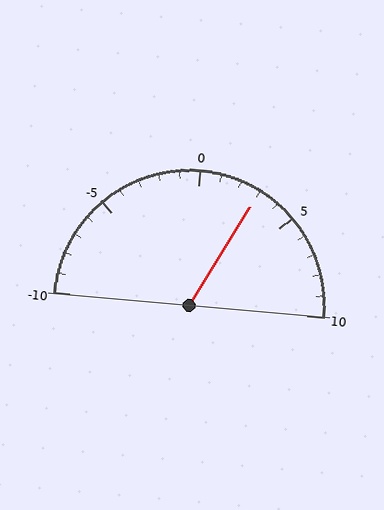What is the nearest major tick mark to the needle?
The nearest major tick mark is 5.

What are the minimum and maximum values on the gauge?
The gauge ranges from -10 to 10.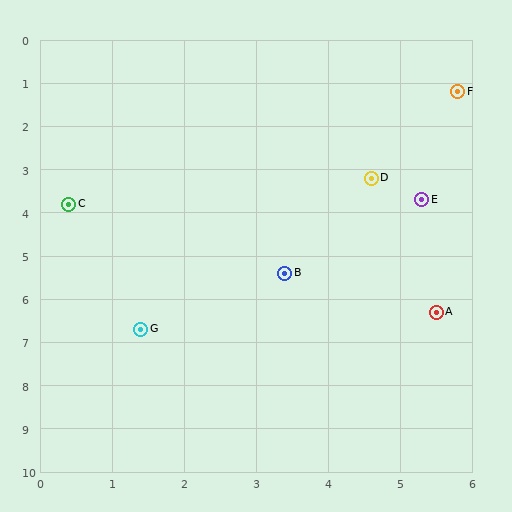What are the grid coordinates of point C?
Point C is at approximately (0.4, 3.8).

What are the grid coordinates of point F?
Point F is at approximately (5.8, 1.2).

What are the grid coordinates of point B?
Point B is at approximately (3.4, 5.4).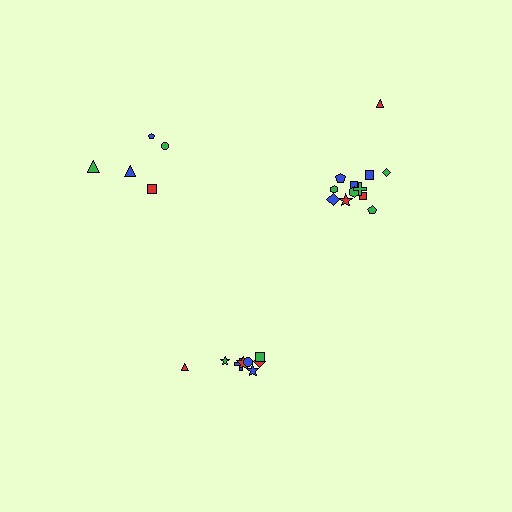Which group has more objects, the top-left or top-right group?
The top-right group.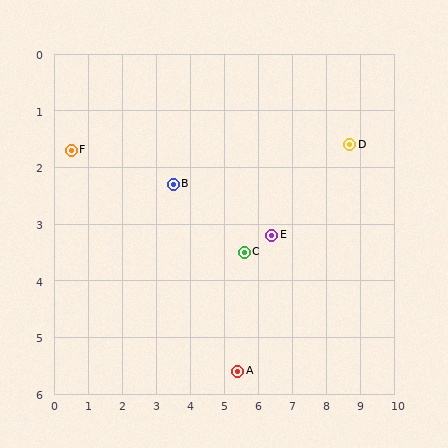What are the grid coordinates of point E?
Point E is at approximately (6.4, 3.2).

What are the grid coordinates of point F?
Point F is at approximately (0.5, 1.7).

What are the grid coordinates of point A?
Point A is at approximately (5.4, 5.6).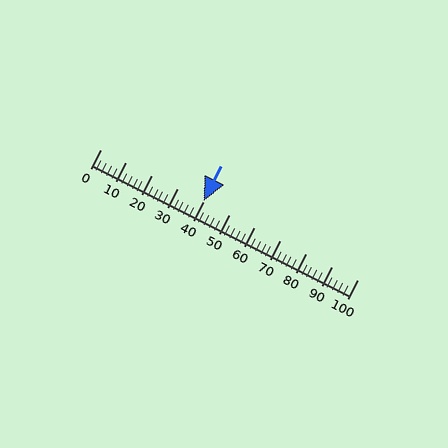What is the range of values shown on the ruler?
The ruler shows values from 0 to 100.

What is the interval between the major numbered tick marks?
The major tick marks are spaced 10 units apart.